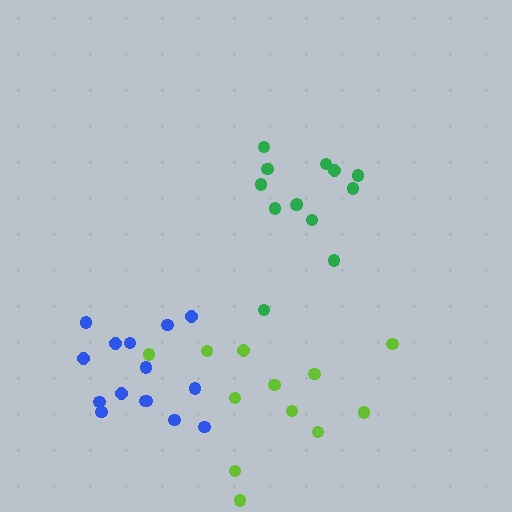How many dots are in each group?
Group 1: 12 dots, Group 2: 13 dots, Group 3: 15 dots (40 total).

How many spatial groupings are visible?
There are 3 spatial groupings.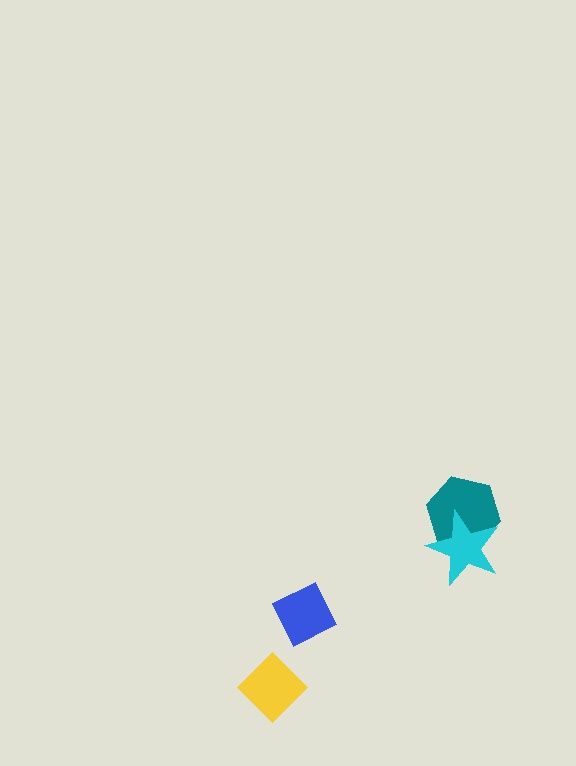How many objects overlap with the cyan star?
1 object overlaps with the cyan star.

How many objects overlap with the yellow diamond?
0 objects overlap with the yellow diamond.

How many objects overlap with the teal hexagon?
1 object overlaps with the teal hexagon.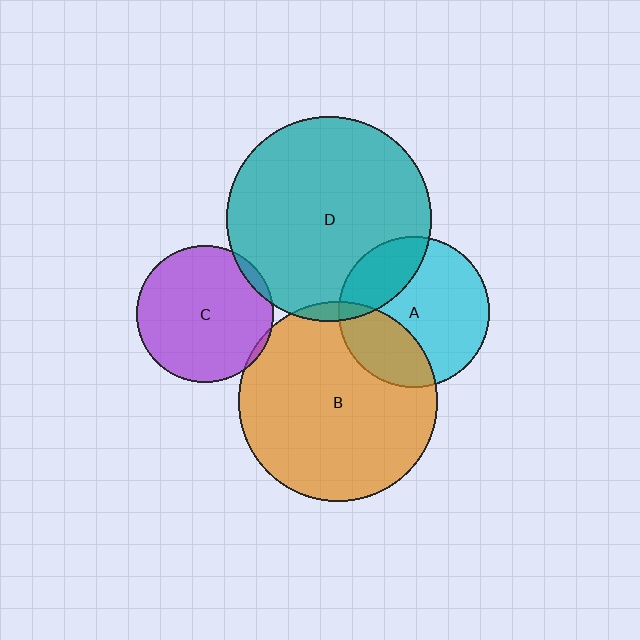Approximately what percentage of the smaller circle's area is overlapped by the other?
Approximately 5%.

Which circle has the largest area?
Circle D (teal).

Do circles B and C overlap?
Yes.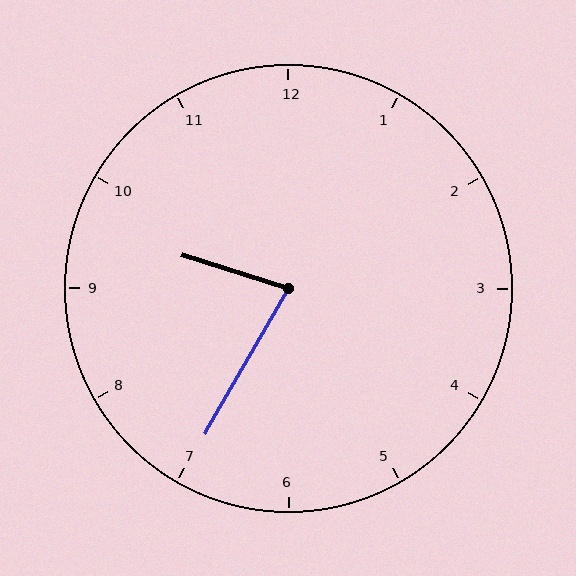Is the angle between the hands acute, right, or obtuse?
It is acute.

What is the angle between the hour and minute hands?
Approximately 78 degrees.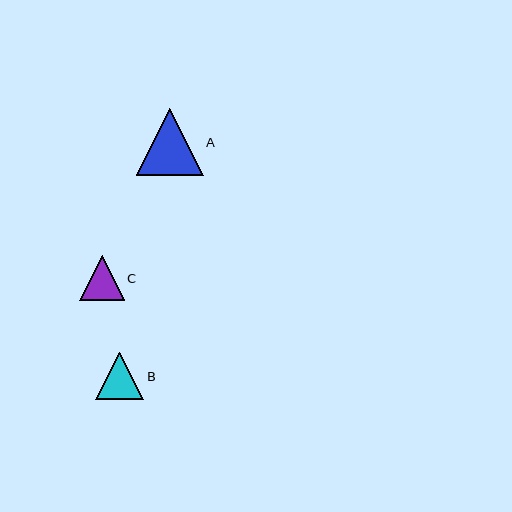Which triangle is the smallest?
Triangle C is the smallest with a size of approximately 44 pixels.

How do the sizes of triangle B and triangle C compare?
Triangle B and triangle C are approximately the same size.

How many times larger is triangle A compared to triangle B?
Triangle A is approximately 1.4 times the size of triangle B.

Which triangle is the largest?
Triangle A is the largest with a size of approximately 67 pixels.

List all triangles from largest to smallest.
From largest to smallest: A, B, C.